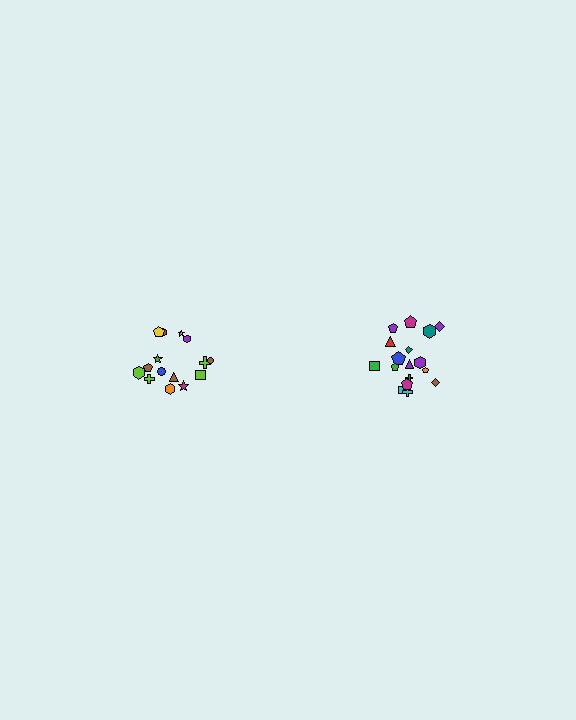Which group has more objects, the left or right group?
The right group.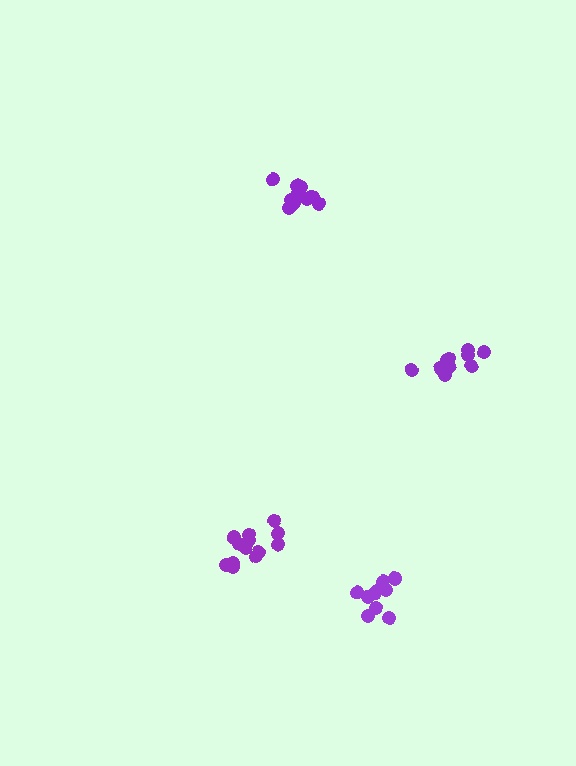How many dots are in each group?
Group 1: 10 dots, Group 2: 13 dots, Group 3: 10 dots, Group 4: 10 dots (43 total).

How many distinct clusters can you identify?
There are 4 distinct clusters.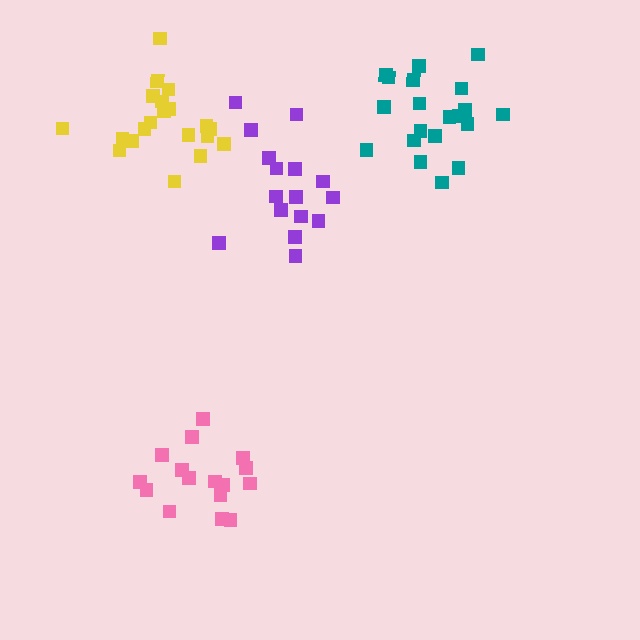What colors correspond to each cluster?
The clusters are colored: teal, purple, yellow, pink.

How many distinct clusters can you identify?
There are 4 distinct clusters.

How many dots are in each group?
Group 1: 20 dots, Group 2: 16 dots, Group 3: 20 dots, Group 4: 16 dots (72 total).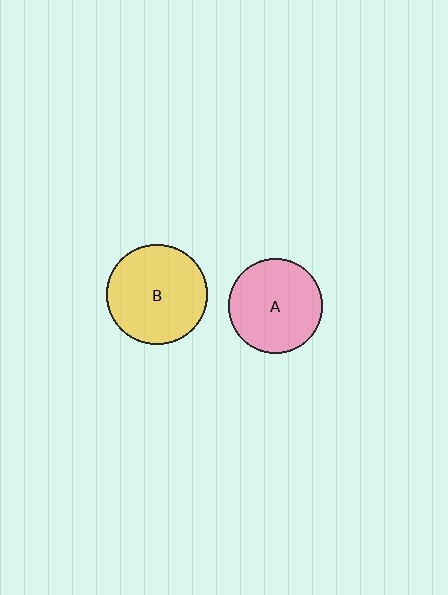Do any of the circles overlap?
No, none of the circles overlap.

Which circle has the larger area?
Circle B (yellow).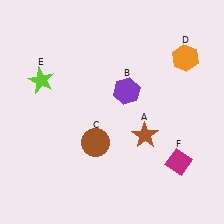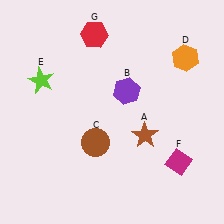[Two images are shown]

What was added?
A red hexagon (G) was added in Image 2.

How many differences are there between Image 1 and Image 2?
There is 1 difference between the two images.